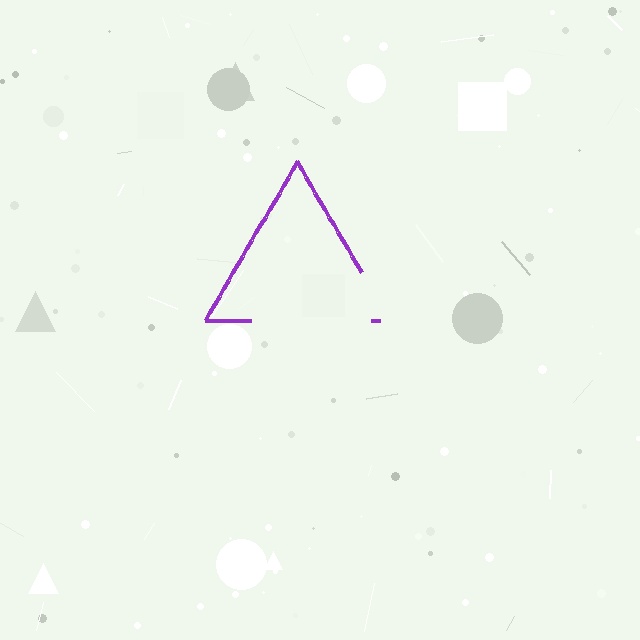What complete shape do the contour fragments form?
The contour fragments form a triangle.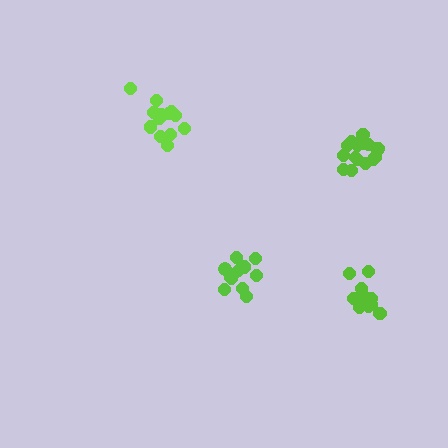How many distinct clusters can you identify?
There are 4 distinct clusters.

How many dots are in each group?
Group 1: 13 dots, Group 2: 13 dots, Group 3: 17 dots, Group 4: 13 dots (56 total).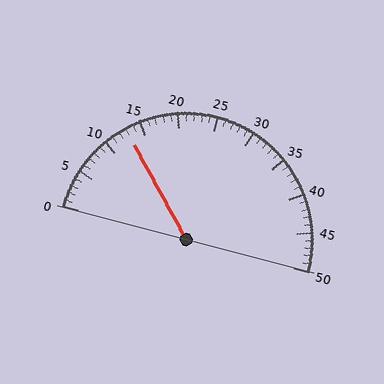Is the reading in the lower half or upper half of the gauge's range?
The reading is in the lower half of the range (0 to 50).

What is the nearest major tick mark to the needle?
The nearest major tick mark is 15.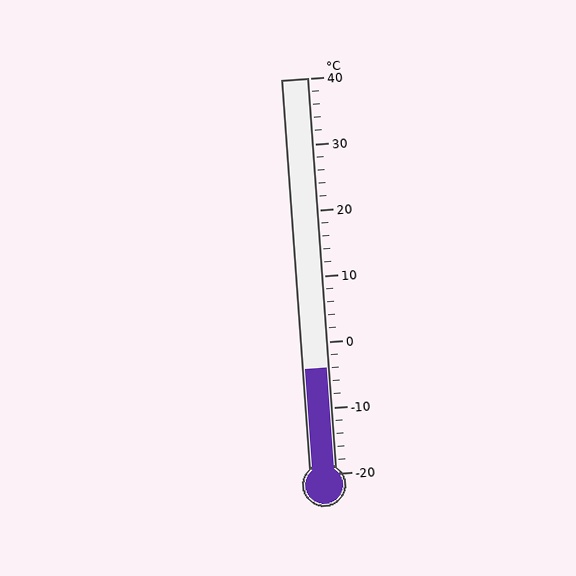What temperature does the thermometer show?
The thermometer shows approximately -4°C.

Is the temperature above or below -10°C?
The temperature is above -10°C.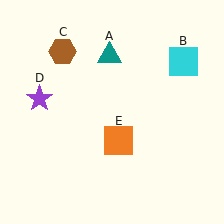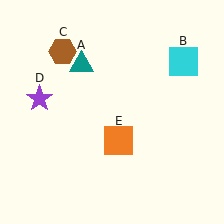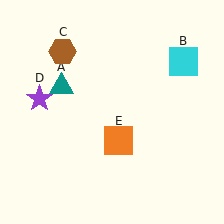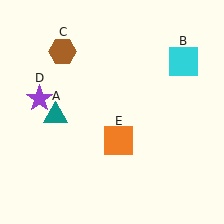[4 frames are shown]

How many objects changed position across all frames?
1 object changed position: teal triangle (object A).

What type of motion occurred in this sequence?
The teal triangle (object A) rotated counterclockwise around the center of the scene.